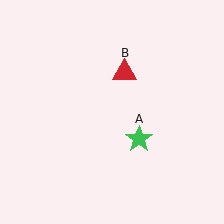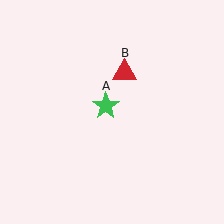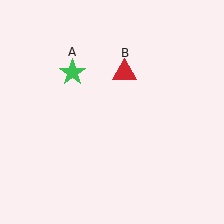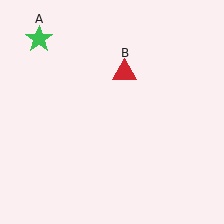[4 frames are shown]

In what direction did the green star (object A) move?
The green star (object A) moved up and to the left.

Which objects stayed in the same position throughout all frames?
Red triangle (object B) remained stationary.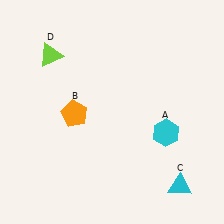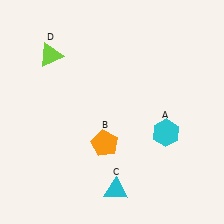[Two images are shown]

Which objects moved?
The objects that moved are: the orange pentagon (B), the cyan triangle (C).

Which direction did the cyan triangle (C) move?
The cyan triangle (C) moved left.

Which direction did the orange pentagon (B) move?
The orange pentagon (B) moved right.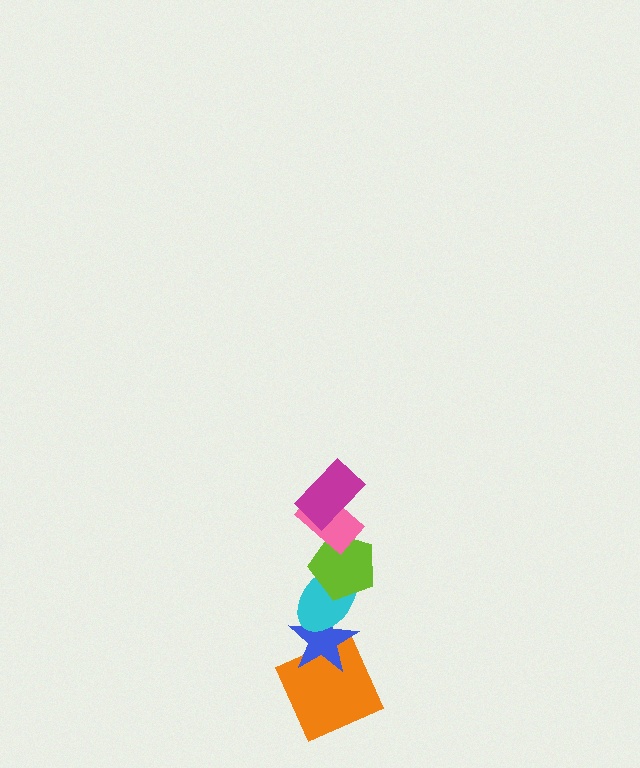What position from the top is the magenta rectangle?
The magenta rectangle is 1st from the top.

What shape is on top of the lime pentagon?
The pink rectangle is on top of the lime pentagon.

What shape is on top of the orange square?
The blue star is on top of the orange square.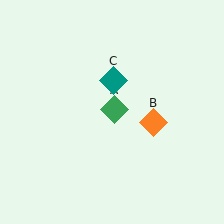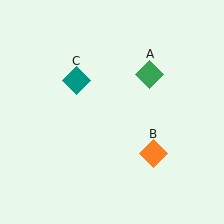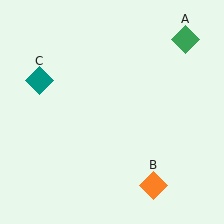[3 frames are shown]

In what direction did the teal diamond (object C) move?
The teal diamond (object C) moved left.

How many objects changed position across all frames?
3 objects changed position: green diamond (object A), orange diamond (object B), teal diamond (object C).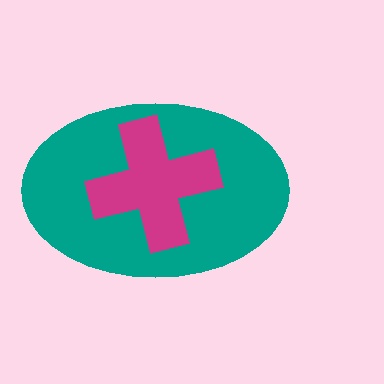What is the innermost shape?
The magenta cross.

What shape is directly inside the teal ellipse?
The magenta cross.